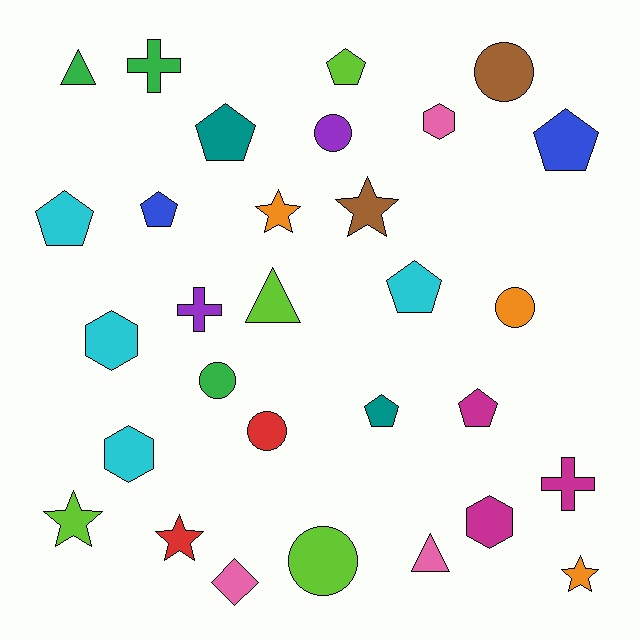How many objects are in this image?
There are 30 objects.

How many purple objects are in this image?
There are 2 purple objects.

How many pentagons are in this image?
There are 8 pentagons.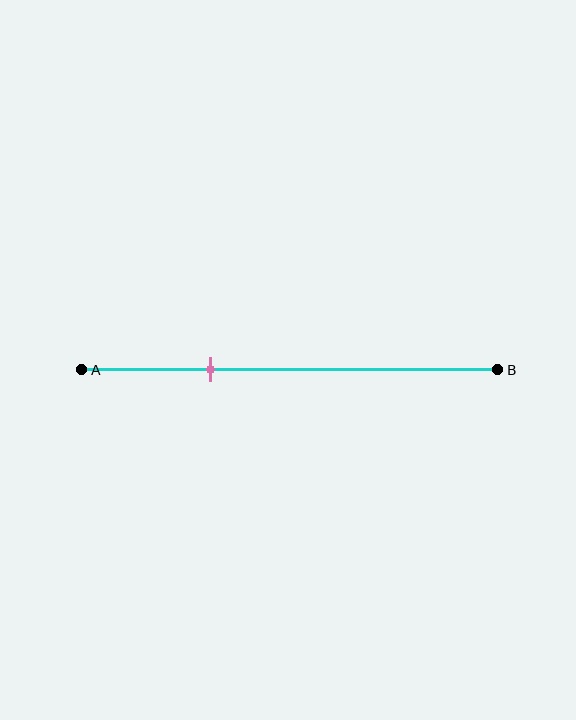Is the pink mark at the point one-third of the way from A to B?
Yes, the mark is approximately at the one-third point.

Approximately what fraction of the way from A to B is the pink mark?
The pink mark is approximately 30% of the way from A to B.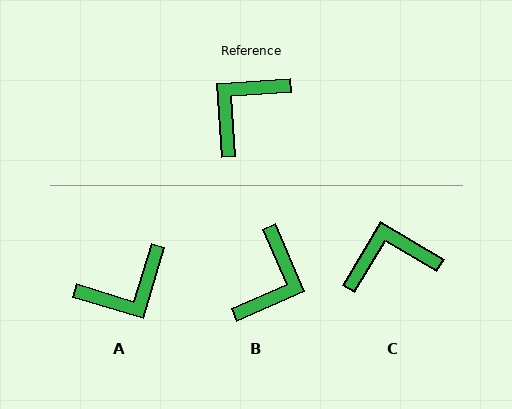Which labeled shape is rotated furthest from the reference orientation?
B, about 160 degrees away.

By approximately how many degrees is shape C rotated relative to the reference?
Approximately 35 degrees clockwise.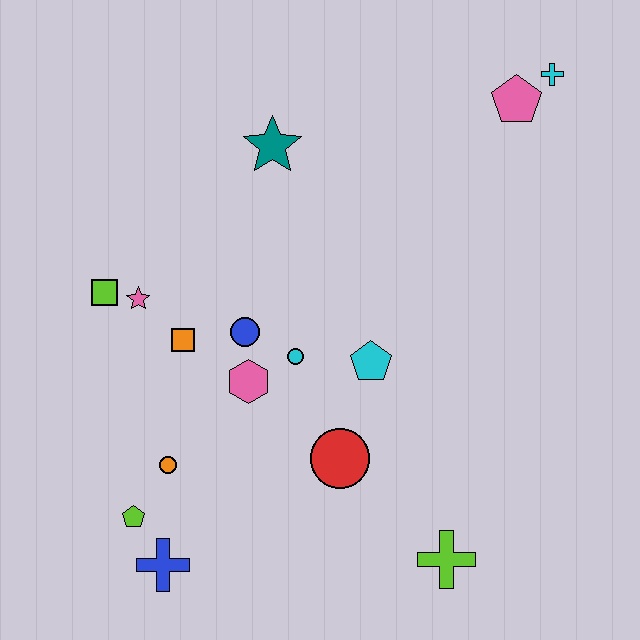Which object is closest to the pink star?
The lime square is closest to the pink star.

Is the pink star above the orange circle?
Yes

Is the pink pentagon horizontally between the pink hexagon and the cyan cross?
Yes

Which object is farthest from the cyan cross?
The blue cross is farthest from the cyan cross.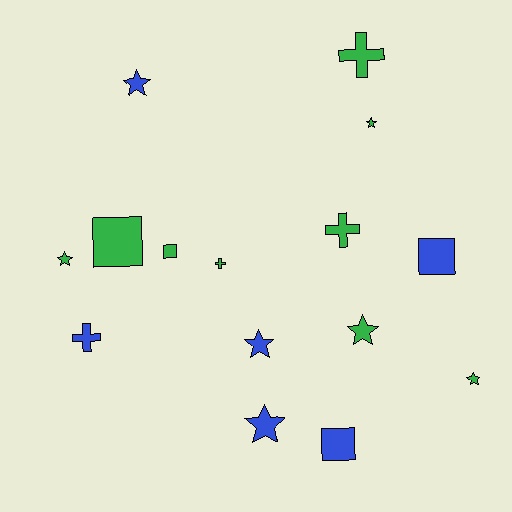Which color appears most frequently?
Green, with 9 objects.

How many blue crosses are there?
There is 1 blue cross.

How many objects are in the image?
There are 15 objects.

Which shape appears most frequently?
Star, with 7 objects.